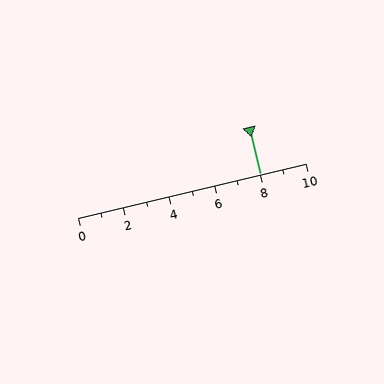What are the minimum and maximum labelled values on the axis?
The axis runs from 0 to 10.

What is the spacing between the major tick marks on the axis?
The major ticks are spaced 2 apart.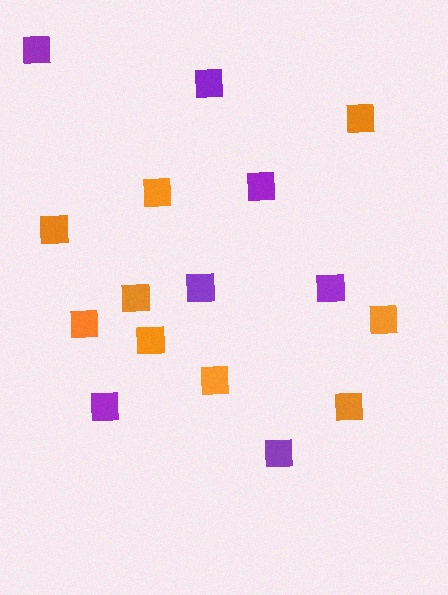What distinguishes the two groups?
There are 2 groups: one group of purple squares (7) and one group of orange squares (9).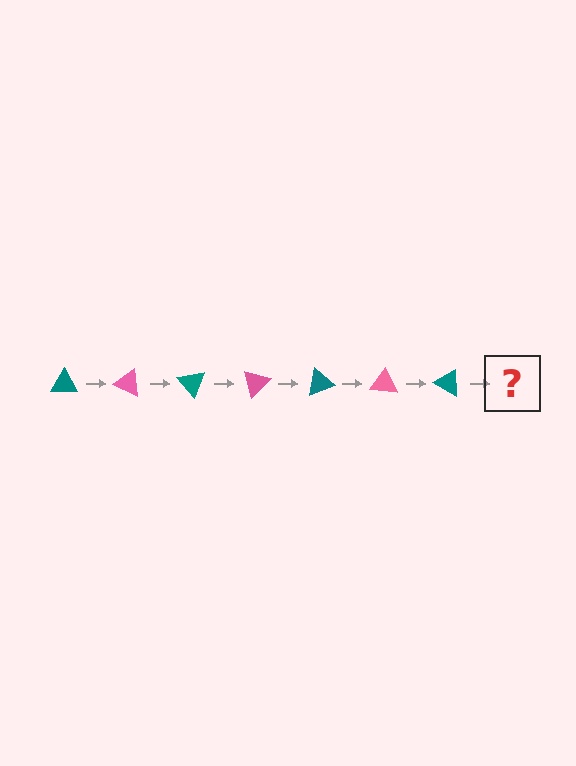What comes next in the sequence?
The next element should be a pink triangle, rotated 175 degrees from the start.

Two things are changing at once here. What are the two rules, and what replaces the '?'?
The two rules are that it rotates 25 degrees each step and the color cycles through teal and pink. The '?' should be a pink triangle, rotated 175 degrees from the start.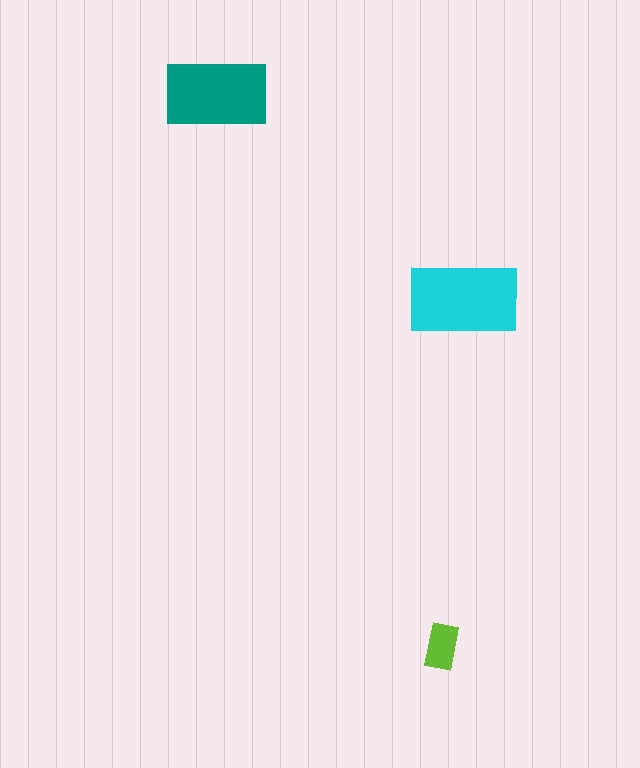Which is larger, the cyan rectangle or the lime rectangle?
The cyan one.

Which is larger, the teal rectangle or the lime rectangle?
The teal one.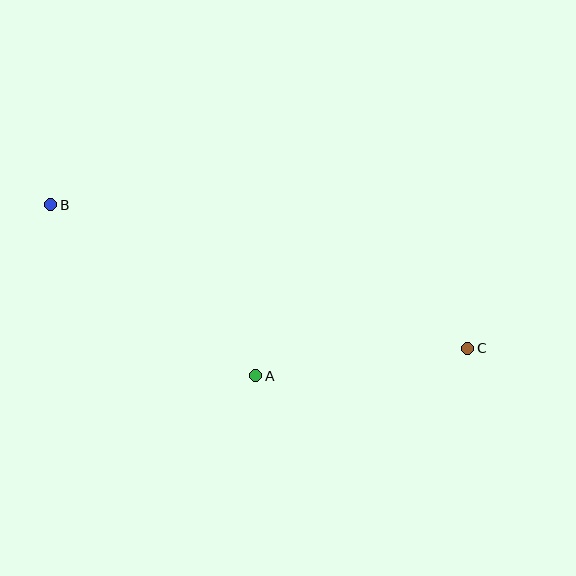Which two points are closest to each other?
Points A and C are closest to each other.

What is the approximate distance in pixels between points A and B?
The distance between A and B is approximately 267 pixels.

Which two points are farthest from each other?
Points B and C are farthest from each other.